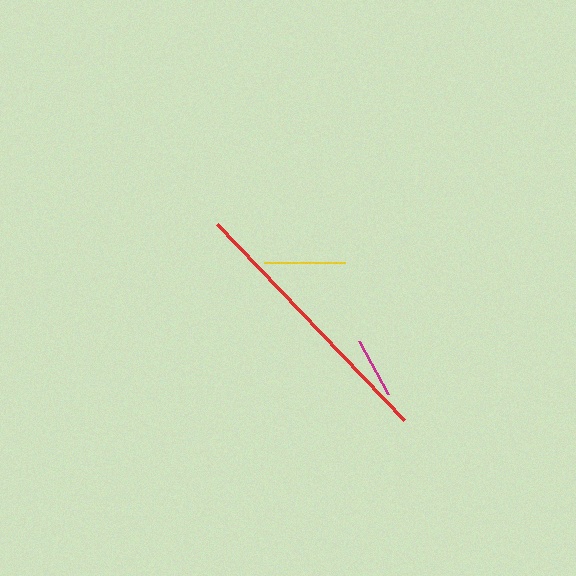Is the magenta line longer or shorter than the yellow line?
The yellow line is longer than the magenta line.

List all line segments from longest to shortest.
From longest to shortest: red, yellow, magenta.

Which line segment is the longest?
The red line is the longest at approximately 270 pixels.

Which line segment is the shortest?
The magenta line is the shortest at approximately 61 pixels.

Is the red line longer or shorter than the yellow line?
The red line is longer than the yellow line.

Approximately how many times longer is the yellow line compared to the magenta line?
The yellow line is approximately 1.3 times the length of the magenta line.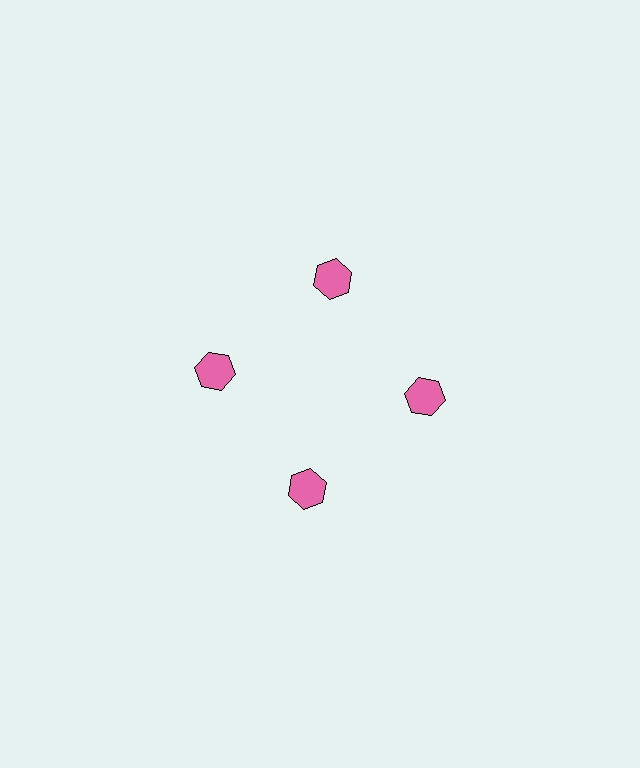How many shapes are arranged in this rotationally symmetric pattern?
There are 4 shapes, arranged in 4 groups of 1.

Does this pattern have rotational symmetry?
Yes, this pattern has 4-fold rotational symmetry. It looks the same after rotating 90 degrees around the center.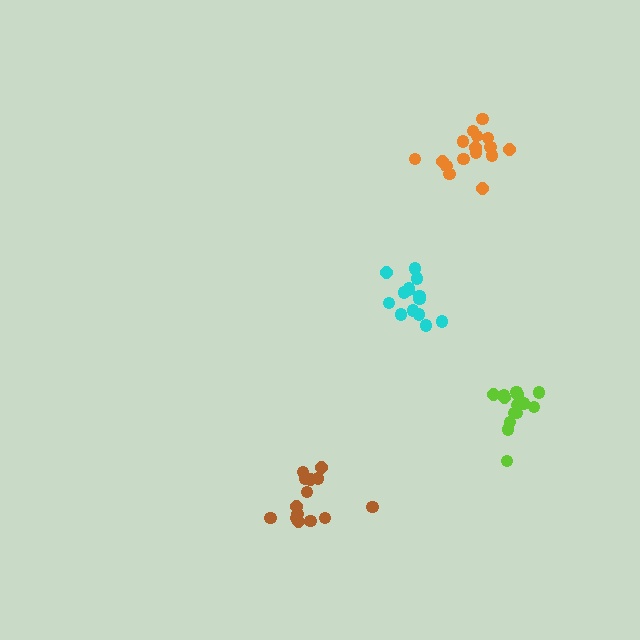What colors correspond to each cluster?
The clusters are colored: lime, cyan, brown, orange.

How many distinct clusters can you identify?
There are 4 distinct clusters.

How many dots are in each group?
Group 1: 14 dots, Group 2: 14 dots, Group 3: 14 dots, Group 4: 16 dots (58 total).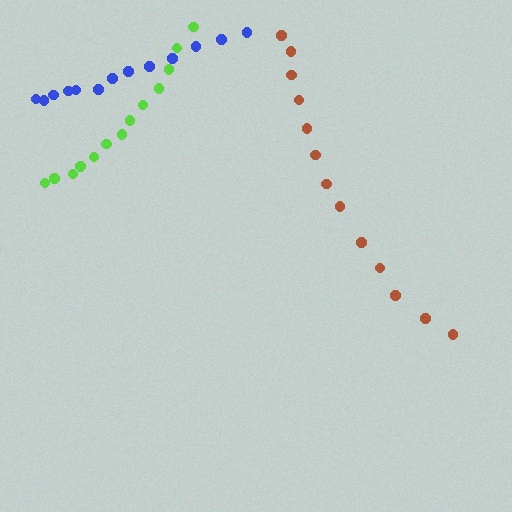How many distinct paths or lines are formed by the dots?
There are 3 distinct paths.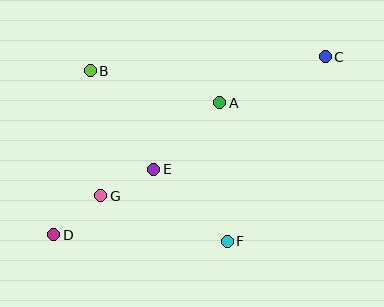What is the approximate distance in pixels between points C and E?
The distance between C and E is approximately 205 pixels.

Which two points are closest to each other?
Points E and G are closest to each other.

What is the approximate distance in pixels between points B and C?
The distance between B and C is approximately 236 pixels.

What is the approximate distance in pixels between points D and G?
The distance between D and G is approximately 61 pixels.